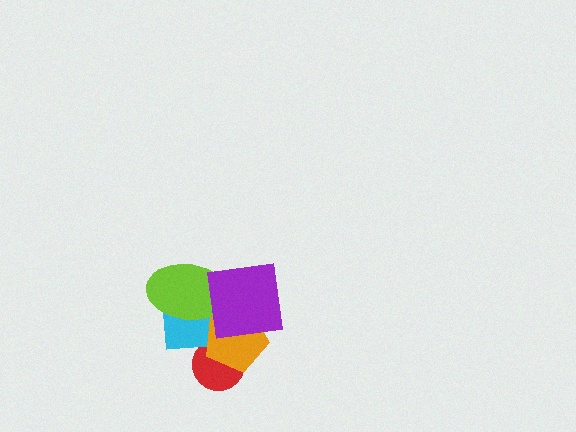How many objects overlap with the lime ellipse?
3 objects overlap with the lime ellipse.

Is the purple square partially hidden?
No, no other shape covers it.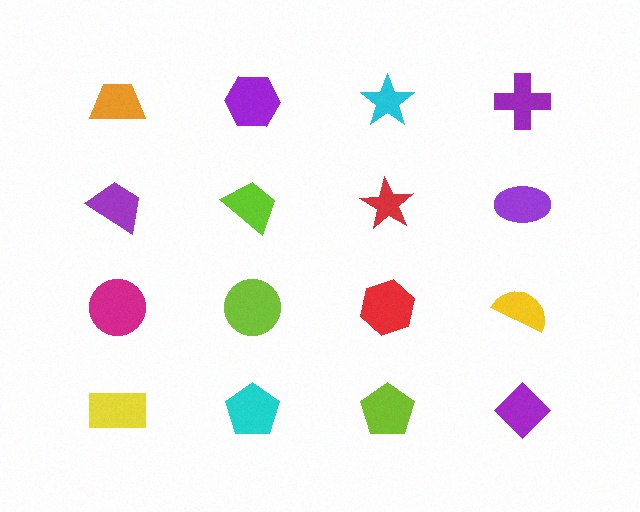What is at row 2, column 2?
A lime trapezoid.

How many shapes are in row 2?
4 shapes.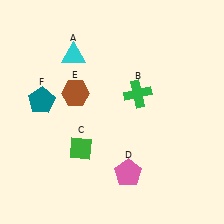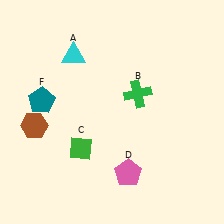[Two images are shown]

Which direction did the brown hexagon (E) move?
The brown hexagon (E) moved left.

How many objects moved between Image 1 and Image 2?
1 object moved between the two images.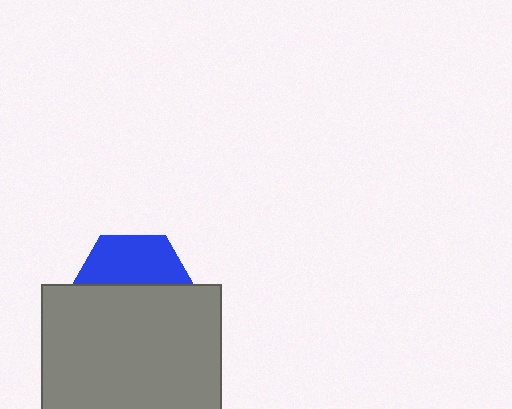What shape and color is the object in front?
The object in front is a gray square.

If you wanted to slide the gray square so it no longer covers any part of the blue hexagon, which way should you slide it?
Slide it down — that is the most direct way to separate the two shapes.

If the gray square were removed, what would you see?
You would see the complete blue hexagon.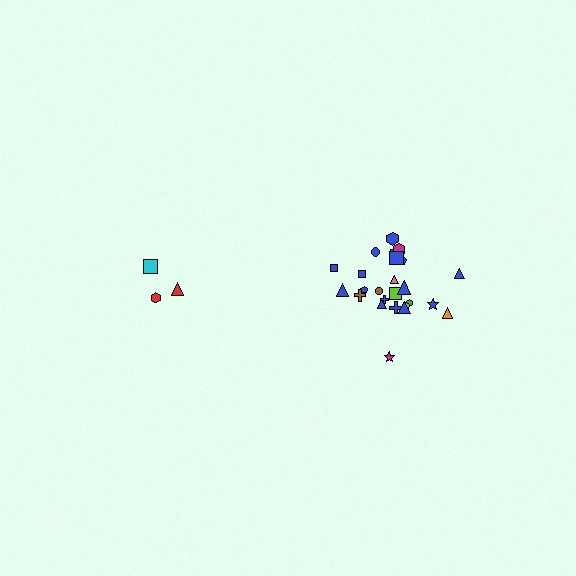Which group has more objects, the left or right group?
The right group.